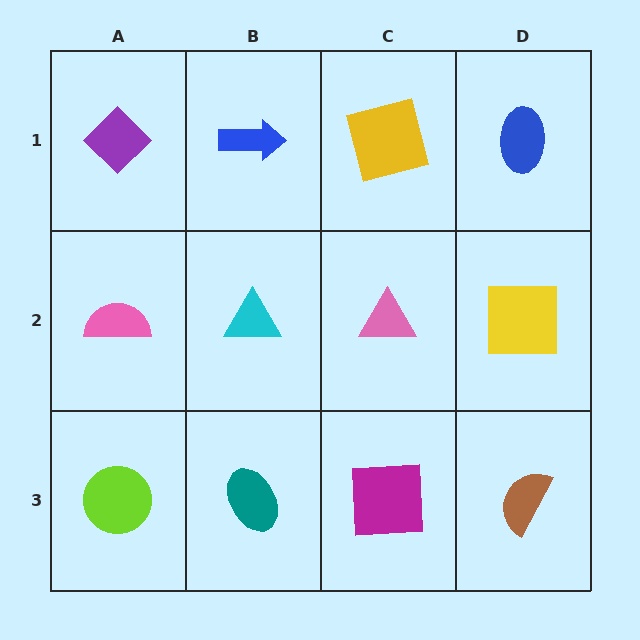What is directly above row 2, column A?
A purple diamond.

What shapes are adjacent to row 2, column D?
A blue ellipse (row 1, column D), a brown semicircle (row 3, column D), a pink triangle (row 2, column C).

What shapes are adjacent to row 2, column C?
A yellow square (row 1, column C), a magenta square (row 3, column C), a cyan triangle (row 2, column B), a yellow square (row 2, column D).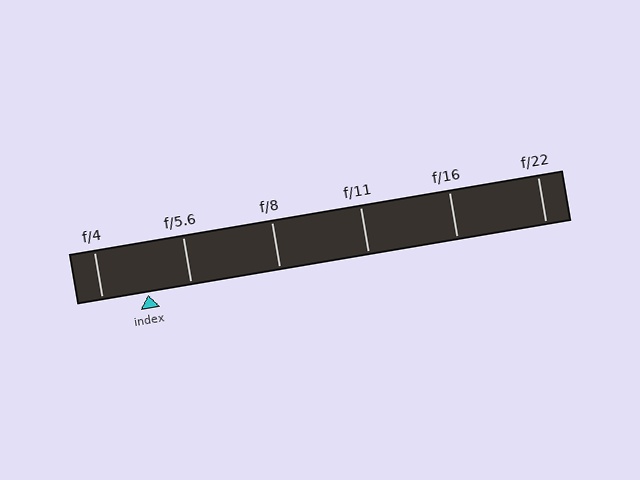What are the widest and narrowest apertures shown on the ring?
The widest aperture shown is f/4 and the narrowest is f/22.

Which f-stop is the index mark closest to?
The index mark is closest to f/5.6.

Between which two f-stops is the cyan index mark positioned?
The index mark is between f/4 and f/5.6.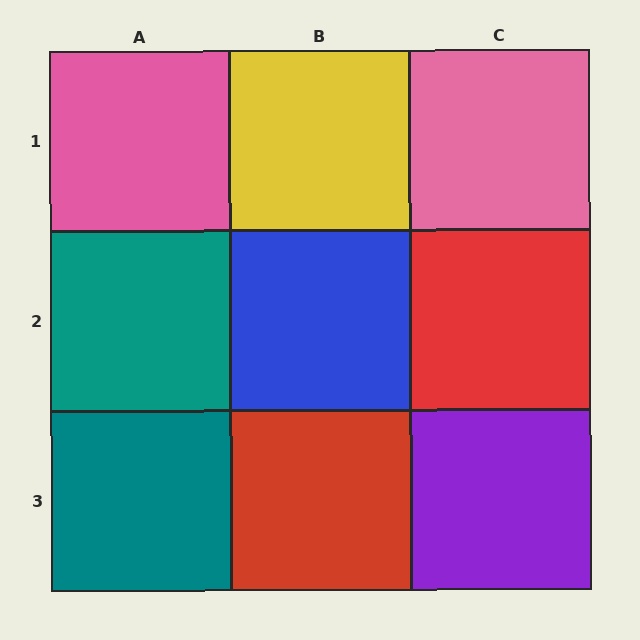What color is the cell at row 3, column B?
Red.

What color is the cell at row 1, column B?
Yellow.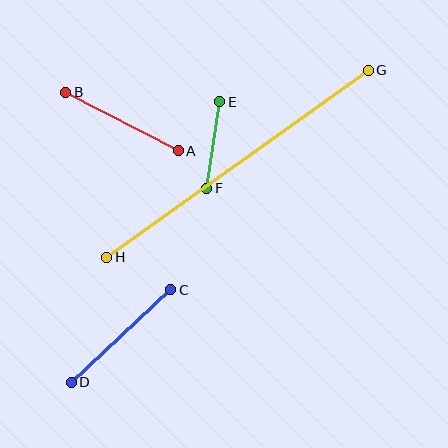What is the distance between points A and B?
The distance is approximately 127 pixels.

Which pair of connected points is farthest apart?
Points G and H are farthest apart.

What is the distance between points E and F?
The distance is approximately 87 pixels.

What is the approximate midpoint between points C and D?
The midpoint is at approximately (121, 336) pixels.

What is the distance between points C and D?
The distance is approximately 136 pixels.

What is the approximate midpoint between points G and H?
The midpoint is at approximately (237, 164) pixels.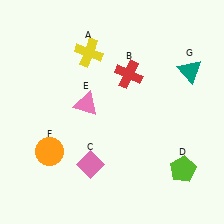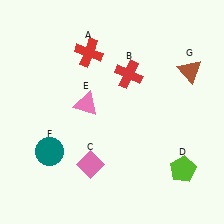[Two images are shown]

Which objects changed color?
A changed from yellow to red. F changed from orange to teal. G changed from teal to brown.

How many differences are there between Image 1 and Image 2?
There are 3 differences between the two images.